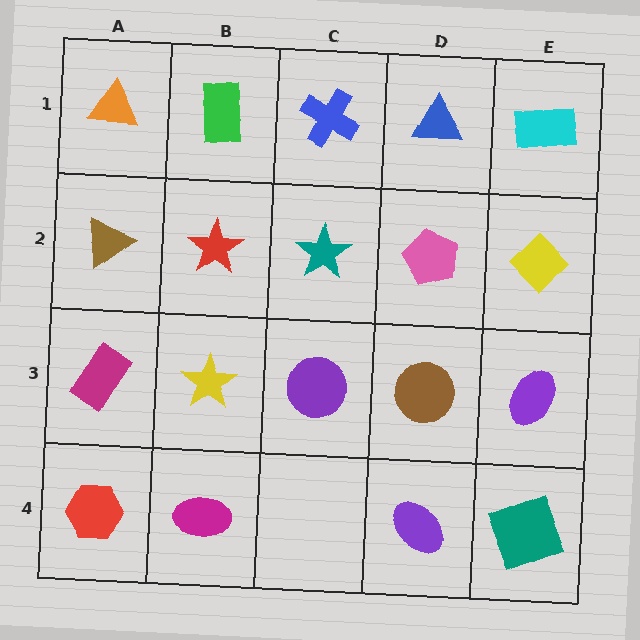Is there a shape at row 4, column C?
No, that cell is empty.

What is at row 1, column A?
An orange triangle.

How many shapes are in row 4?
4 shapes.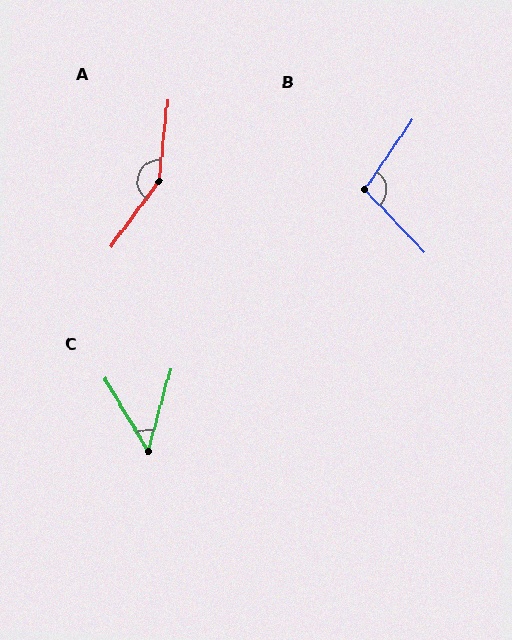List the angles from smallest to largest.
C (47°), B (102°), A (150°).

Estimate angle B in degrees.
Approximately 102 degrees.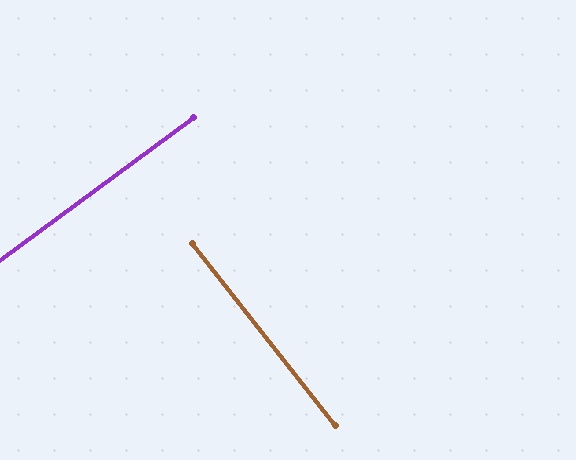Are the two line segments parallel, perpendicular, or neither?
Perpendicular — they meet at approximately 88°.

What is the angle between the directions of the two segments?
Approximately 88 degrees.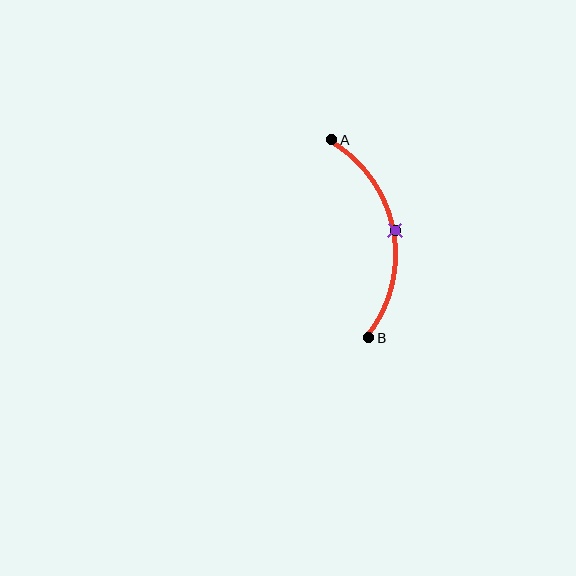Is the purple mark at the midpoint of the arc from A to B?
Yes. The purple mark lies on the arc at equal arc-length from both A and B — it is the arc midpoint.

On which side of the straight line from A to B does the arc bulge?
The arc bulges to the right of the straight line connecting A and B.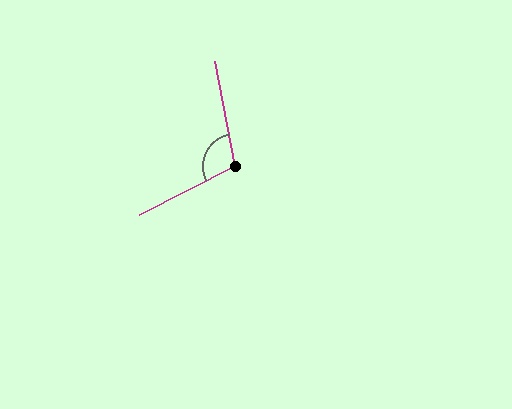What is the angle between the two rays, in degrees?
Approximately 106 degrees.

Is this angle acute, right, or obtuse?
It is obtuse.